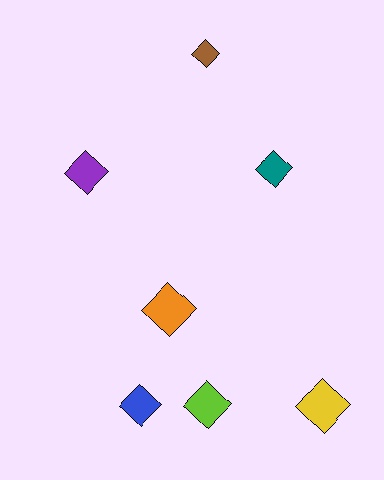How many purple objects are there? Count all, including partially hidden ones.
There is 1 purple object.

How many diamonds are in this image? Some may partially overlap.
There are 7 diamonds.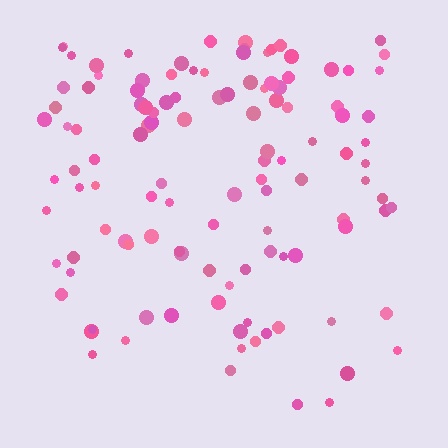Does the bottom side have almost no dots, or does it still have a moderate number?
Still a moderate number, just noticeably fewer than the top.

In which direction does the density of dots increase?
From bottom to top, with the top side densest.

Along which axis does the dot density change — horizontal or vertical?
Vertical.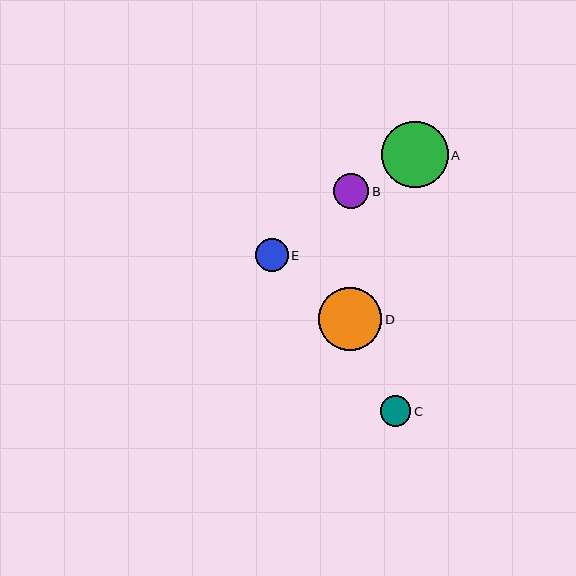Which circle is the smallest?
Circle C is the smallest with a size of approximately 31 pixels.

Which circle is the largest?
Circle A is the largest with a size of approximately 67 pixels.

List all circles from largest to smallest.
From largest to smallest: A, D, B, E, C.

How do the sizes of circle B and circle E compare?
Circle B and circle E are approximately the same size.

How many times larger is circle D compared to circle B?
Circle D is approximately 1.8 times the size of circle B.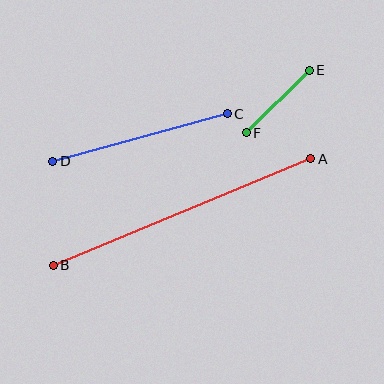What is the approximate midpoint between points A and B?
The midpoint is at approximately (182, 212) pixels.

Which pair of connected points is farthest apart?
Points A and B are farthest apart.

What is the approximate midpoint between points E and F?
The midpoint is at approximately (278, 102) pixels.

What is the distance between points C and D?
The distance is approximately 181 pixels.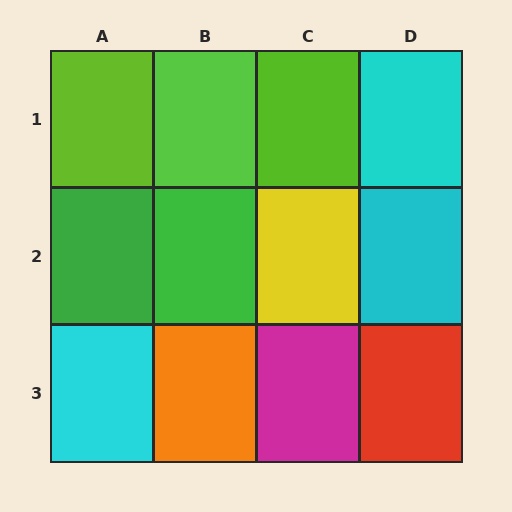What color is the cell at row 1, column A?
Lime.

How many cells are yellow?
1 cell is yellow.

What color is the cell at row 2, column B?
Green.